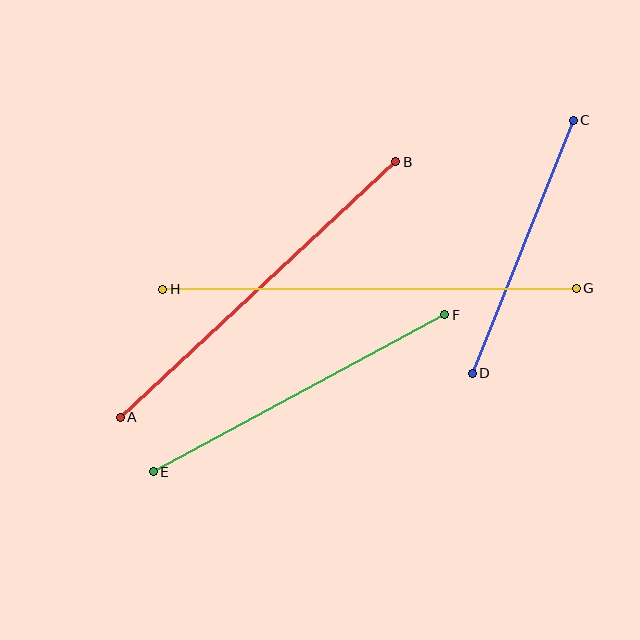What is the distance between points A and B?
The distance is approximately 375 pixels.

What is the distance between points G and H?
The distance is approximately 414 pixels.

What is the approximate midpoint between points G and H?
The midpoint is at approximately (370, 289) pixels.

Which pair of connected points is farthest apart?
Points G and H are farthest apart.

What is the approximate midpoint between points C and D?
The midpoint is at approximately (523, 247) pixels.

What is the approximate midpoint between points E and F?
The midpoint is at approximately (299, 393) pixels.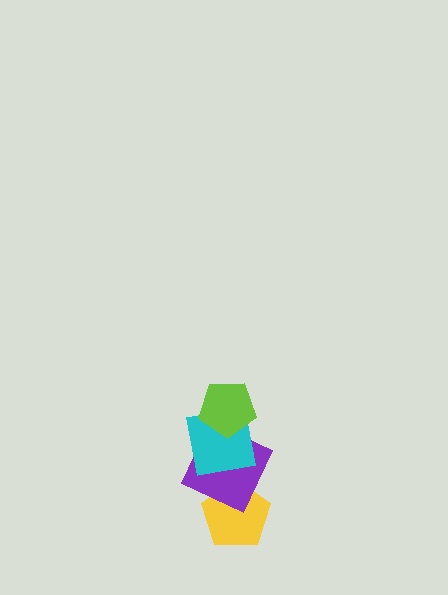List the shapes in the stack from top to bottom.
From top to bottom: the lime pentagon, the cyan square, the purple square, the yellow pentagon.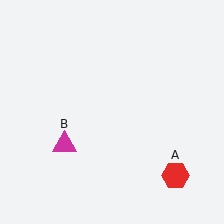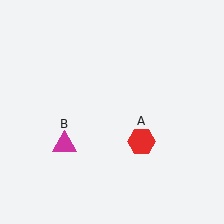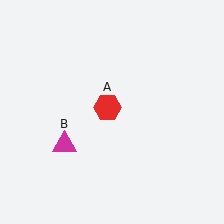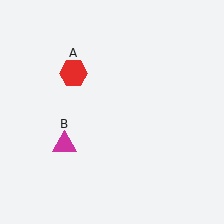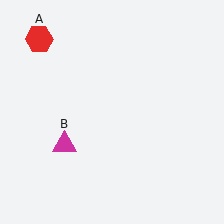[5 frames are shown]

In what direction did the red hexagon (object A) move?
The red hexagon (object A) moved up and to the left.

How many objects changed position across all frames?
1 object changed position: red hexagon (object A).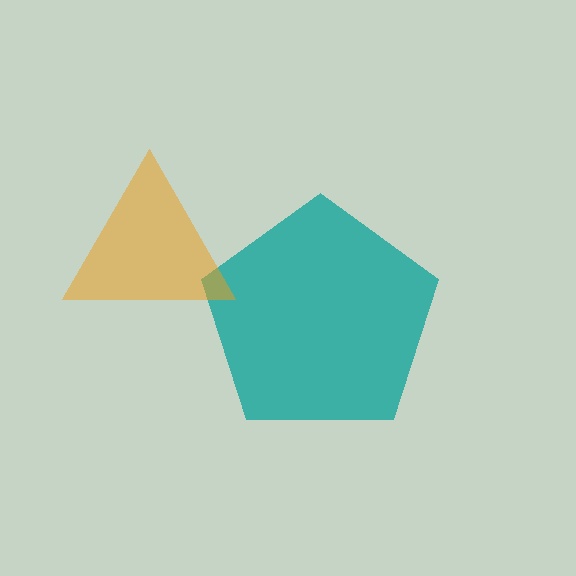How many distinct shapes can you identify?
There are 2 distinct shapes: a teal pentagon, an orange triangle.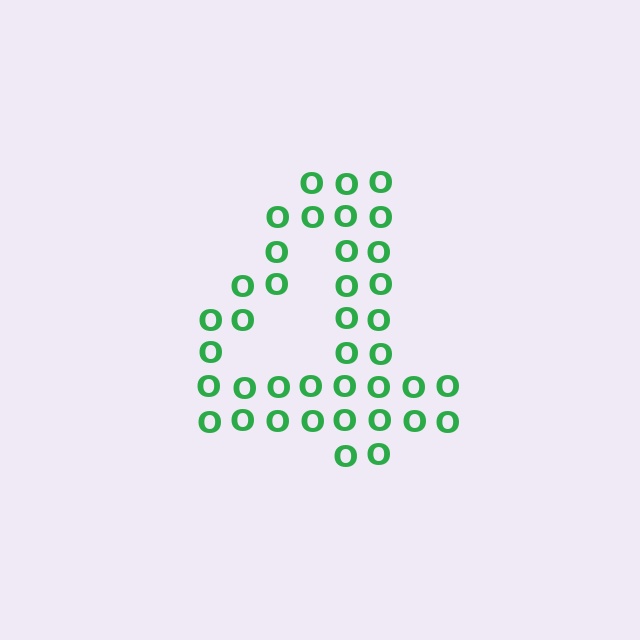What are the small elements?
The small elements are letter O's.